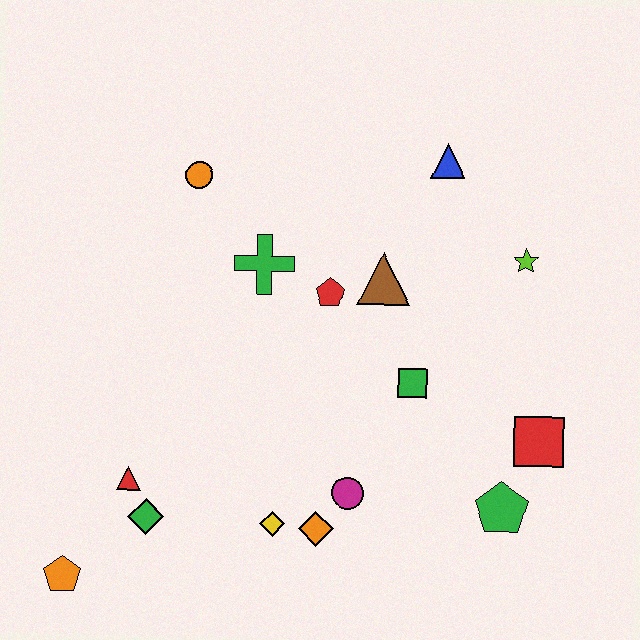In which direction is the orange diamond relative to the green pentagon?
The orange diamond is to the left of the green pentagon.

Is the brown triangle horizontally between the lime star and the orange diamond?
Yes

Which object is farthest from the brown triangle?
The orange pentagon is farthest from the brown triangle.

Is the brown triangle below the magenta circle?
No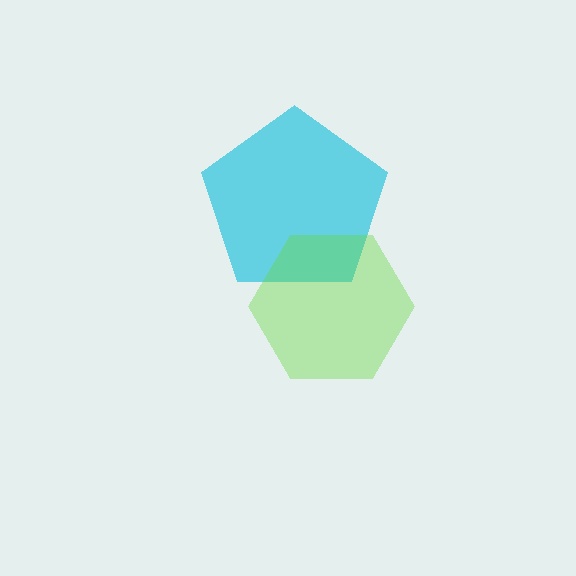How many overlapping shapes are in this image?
There are 2 overlapping shapes in the image.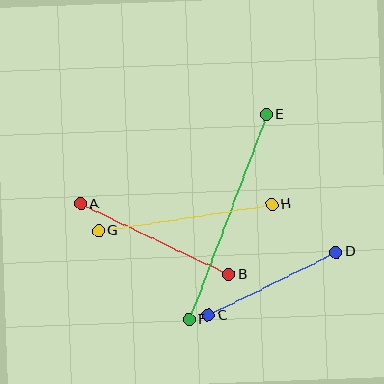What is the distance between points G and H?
The distance is approximately 175 pixels.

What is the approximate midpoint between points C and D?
The midpoint is at approximately (272, 284) pixels.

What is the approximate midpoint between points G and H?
The midpoint is at approximately (185, 218) pixels.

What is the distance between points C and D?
The distance is approximately 142 pixels.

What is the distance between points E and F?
The distance is approximately 219 pixels.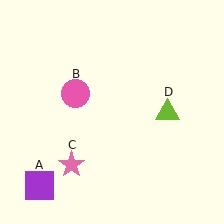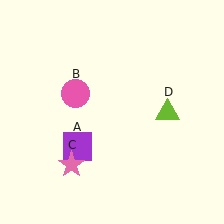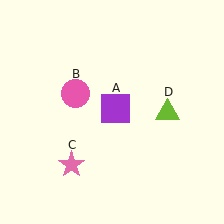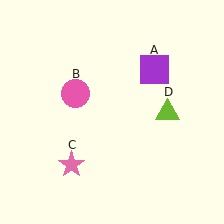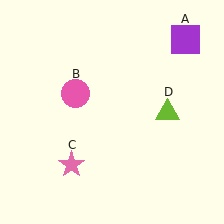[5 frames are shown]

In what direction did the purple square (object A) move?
The purple square (object A) moved up and to the right.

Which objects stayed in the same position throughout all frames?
Pink circle (object B) and pink star (object C) and lime triangle (object D) remained stationary.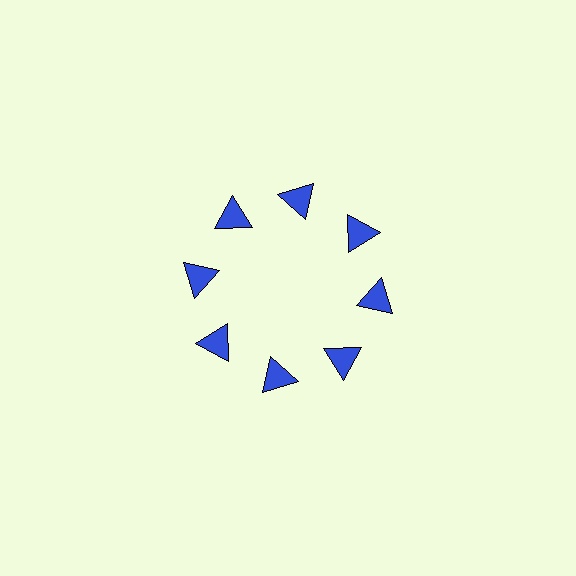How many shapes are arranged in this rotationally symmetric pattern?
There are 8 shapes, arranged in 8 groups of 1.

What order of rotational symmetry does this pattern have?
This pattern has 8-fold rotational symmetry.